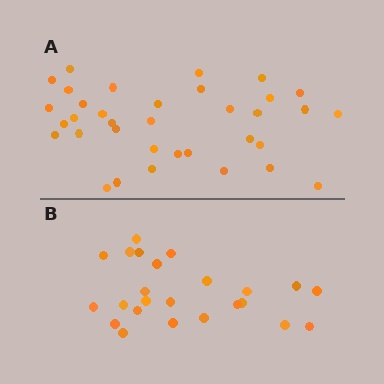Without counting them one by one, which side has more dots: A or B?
Region A (the top region) has more dots.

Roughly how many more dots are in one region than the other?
Region A has roughly 12 or so more dots than region B.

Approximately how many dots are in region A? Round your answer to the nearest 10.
About 40 dots. (The exact count is 35, which rounds to 40.)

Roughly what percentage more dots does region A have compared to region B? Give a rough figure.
About 45% more.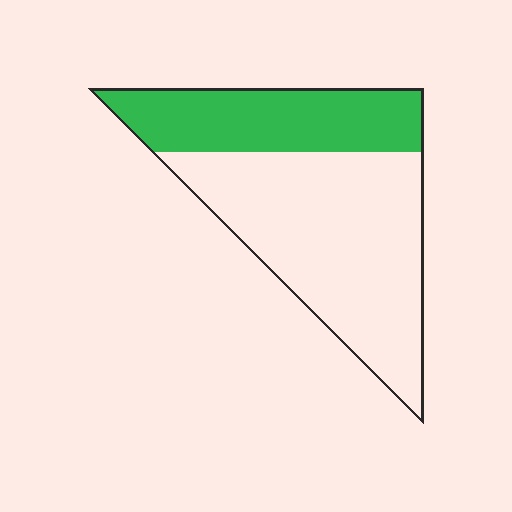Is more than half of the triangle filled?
No.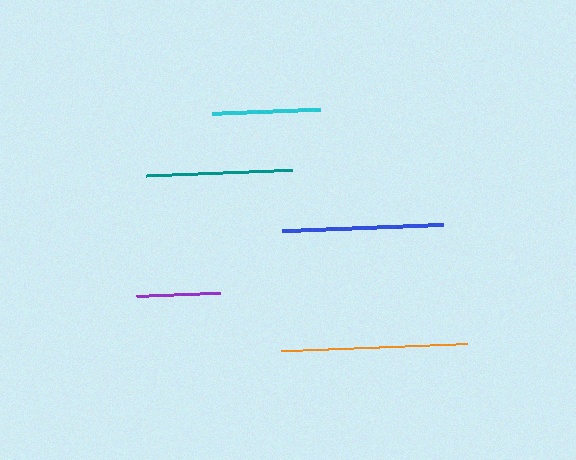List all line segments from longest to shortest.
From longest to shortest: orange, blue, teal, cyan, purple.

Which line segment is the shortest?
The purple line is the shortest at approximately 84 pixels.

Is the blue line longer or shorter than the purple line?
The blue line is longer than the purple line.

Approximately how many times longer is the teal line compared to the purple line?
The teal line is approximately 1.7 times the length of the purple line.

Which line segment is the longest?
The orange line is the longest at approximately 186 pixels.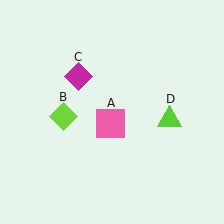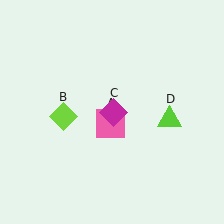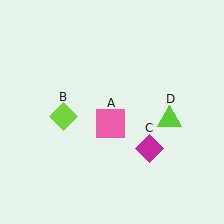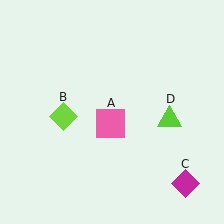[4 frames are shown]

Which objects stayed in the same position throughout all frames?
Pink square (object A) and lime diamond (object B) and lime triangle (object D) remained stationary.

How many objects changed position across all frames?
1 object changed position: magenta diamond (object C).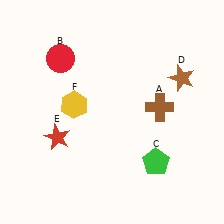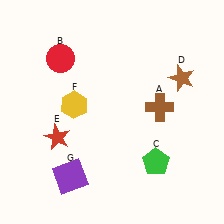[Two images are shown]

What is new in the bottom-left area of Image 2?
A purple square (G) was added in the bottom-left area of Image 2.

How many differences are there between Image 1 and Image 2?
There is 1 difference between the two images.